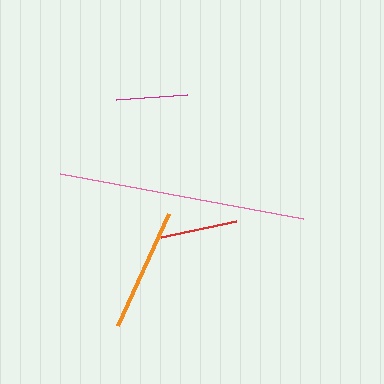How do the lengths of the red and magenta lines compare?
The red and magenta lines are approximately the same length.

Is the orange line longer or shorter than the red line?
The orange line is longer than the red line.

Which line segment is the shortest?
The magenta line is the shortest at approximately 71 pixels.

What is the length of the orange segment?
The orange segment is approximately 124 pixels long.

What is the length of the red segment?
The red segment is approximately 76 pixels long.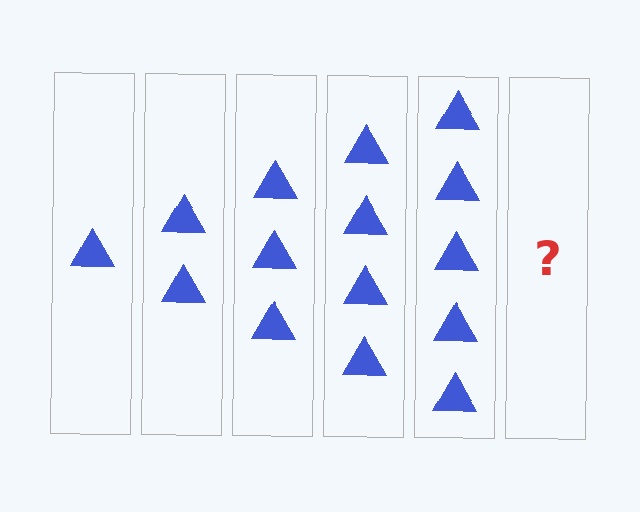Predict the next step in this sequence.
The next step is 6 triangles.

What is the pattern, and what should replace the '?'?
The pattern is that each step adds one more triangle. The '?' should be 6 triangles.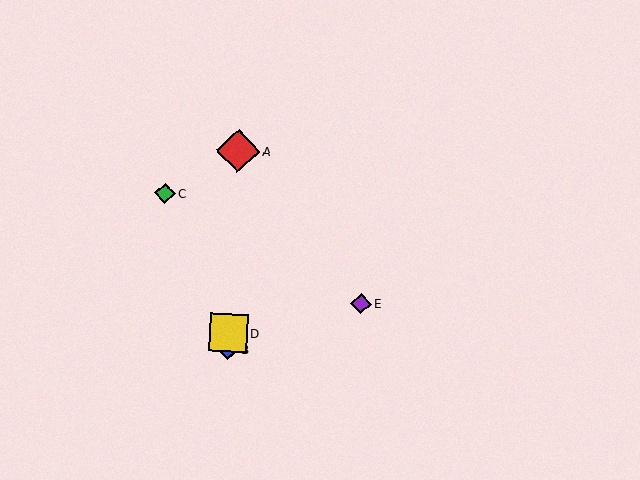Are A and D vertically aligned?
Yes, both are at x≈238.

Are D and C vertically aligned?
No, D is at x≈228 and C is at x≈165.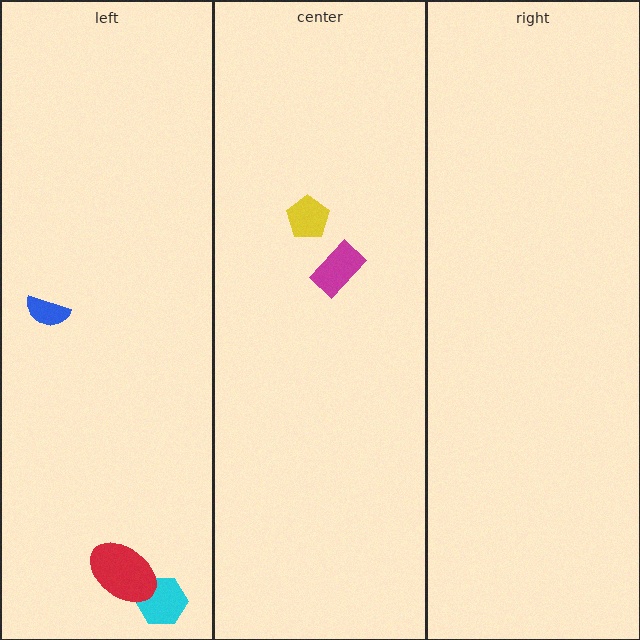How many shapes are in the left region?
3.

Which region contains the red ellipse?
The left region.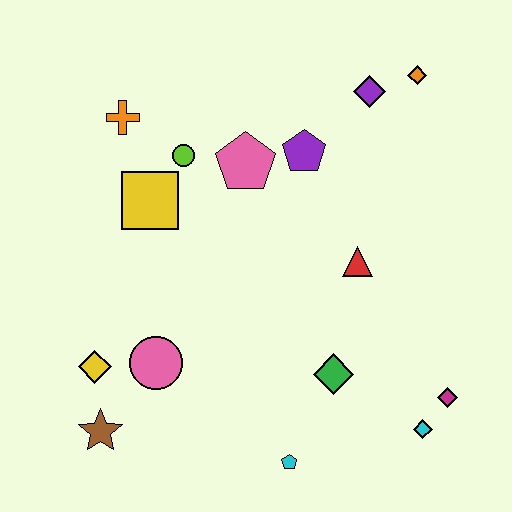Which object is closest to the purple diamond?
The orange diamond is closest to the purple diamond.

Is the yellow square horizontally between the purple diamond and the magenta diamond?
No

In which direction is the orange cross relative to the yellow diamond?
The orange cross is above the yellow diamond.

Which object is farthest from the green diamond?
The orange cross is farthest from the green diamond.